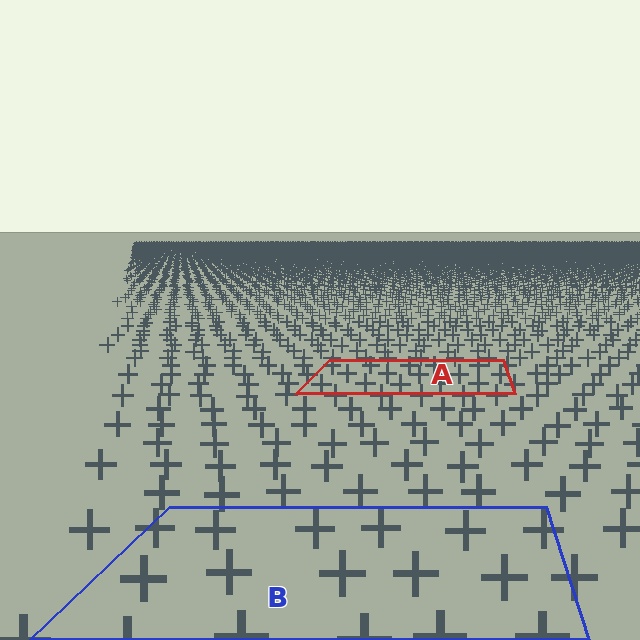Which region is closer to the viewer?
Region B is closer. The texture elements there are larger and more spread out.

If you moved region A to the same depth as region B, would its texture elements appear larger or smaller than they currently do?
They would appear larger. At a closer depth, the same texture elements are projected at a bigger on-screen size.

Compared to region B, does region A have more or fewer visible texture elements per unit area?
Region A has more texture elements per unit area — they are packed more densely because it is farther away.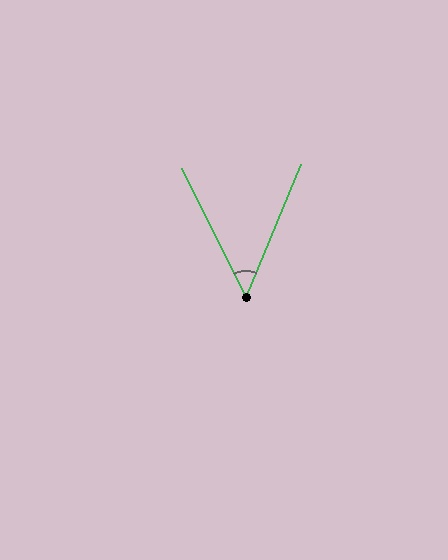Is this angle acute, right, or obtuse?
It is acute.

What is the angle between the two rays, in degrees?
Approximately 49 degrees.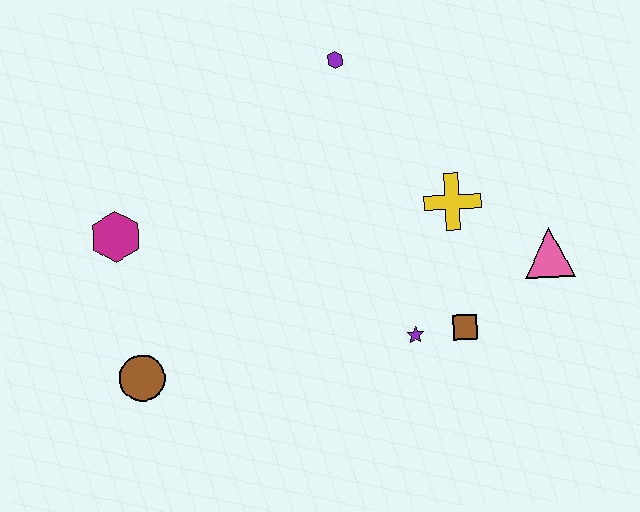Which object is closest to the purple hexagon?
The yellow cross is closest to the purple hexagon.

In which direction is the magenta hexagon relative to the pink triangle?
The magenta hexagon is to the left of the pink triangle.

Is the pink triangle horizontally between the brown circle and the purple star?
No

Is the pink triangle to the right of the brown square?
Yes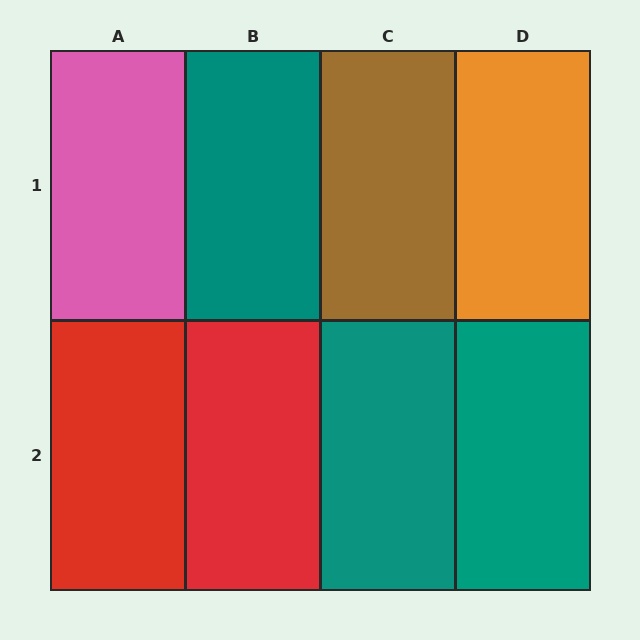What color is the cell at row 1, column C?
Brown.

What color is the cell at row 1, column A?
Pink.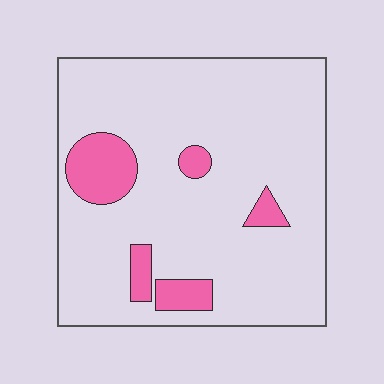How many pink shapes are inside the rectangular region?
5.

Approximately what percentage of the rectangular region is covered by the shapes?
Approximately 15%.